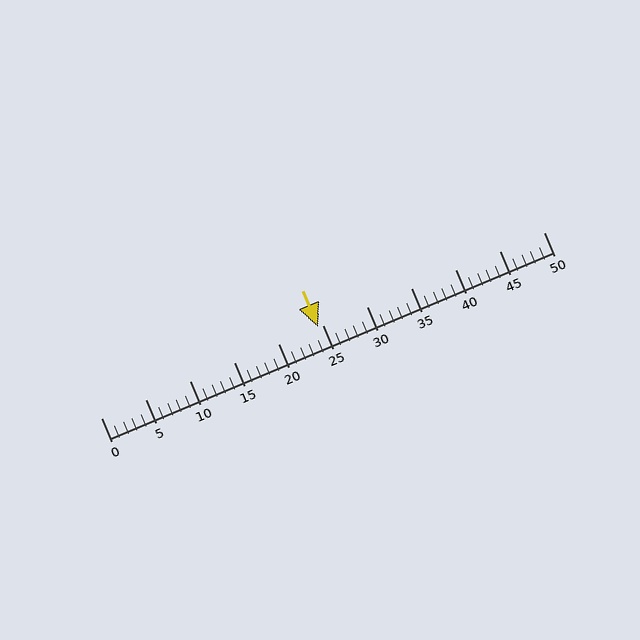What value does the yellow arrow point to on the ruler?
The yellow arrow points to approximately 24.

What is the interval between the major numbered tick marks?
The major tick marks are spaced 5 units apart.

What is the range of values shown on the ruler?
The ruler shows values from 0 to 50.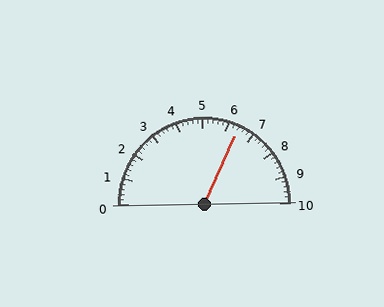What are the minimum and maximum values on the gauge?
The gauge ranges from 0 to 10.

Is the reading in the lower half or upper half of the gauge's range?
The reading is in the upper half of the range (0 to 10).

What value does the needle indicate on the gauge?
The needle indicates approximately 6.4.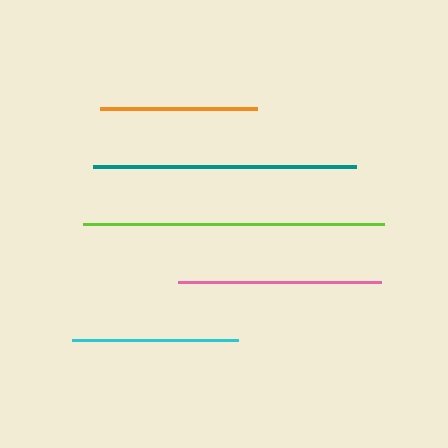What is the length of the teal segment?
The teal segment is approximately 263 pixels long.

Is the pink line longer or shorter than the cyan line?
The pink line is longer than the cyan line.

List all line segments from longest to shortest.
From longest to shortest: lime, teal, pink, cyan, orange.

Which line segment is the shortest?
The orange line is the shortest at approximately 157 pixels.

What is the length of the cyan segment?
The cyan segment is approximately 166 pixels long.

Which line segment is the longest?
The lime line is the longest at approximately 302 pixels.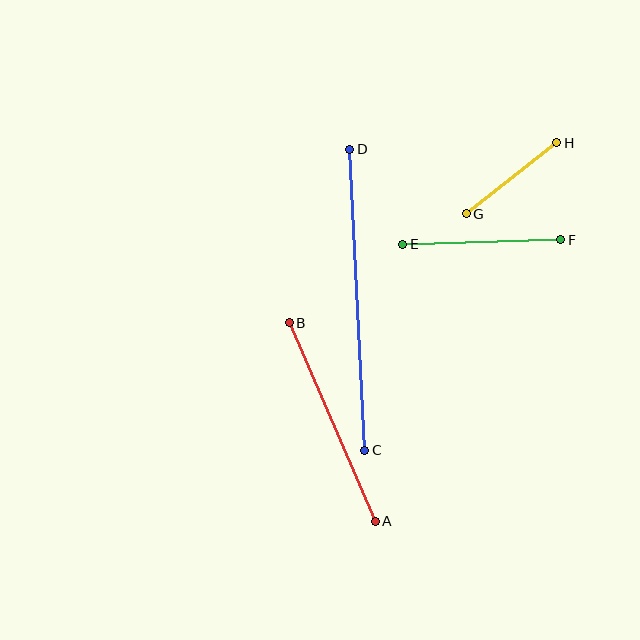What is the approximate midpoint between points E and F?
The midpoint is at approximately (482, 242) pixels.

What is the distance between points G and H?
The distance is approximately 115 pixels.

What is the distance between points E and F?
The distance is approximately 158 pixels.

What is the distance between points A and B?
The distance is approximately 216 pixels.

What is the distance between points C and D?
The distance is approximately 301 pixels.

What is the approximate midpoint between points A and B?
The midpoint is at approximately (332, 422) pixels.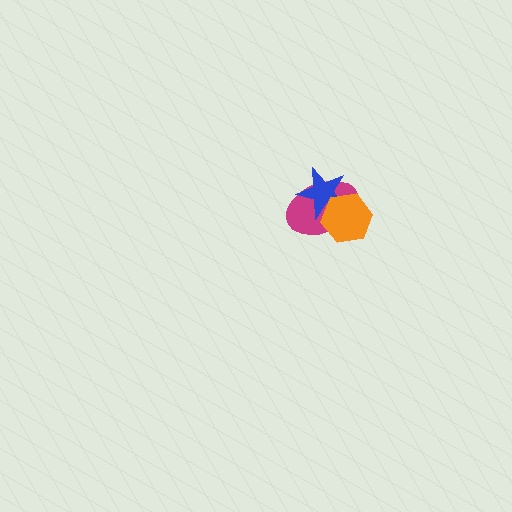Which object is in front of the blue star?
The orange hexagon is in front of the blue star.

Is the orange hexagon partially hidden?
No, no other shape covers it.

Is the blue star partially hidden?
Yes, it is partially covered by another shape.